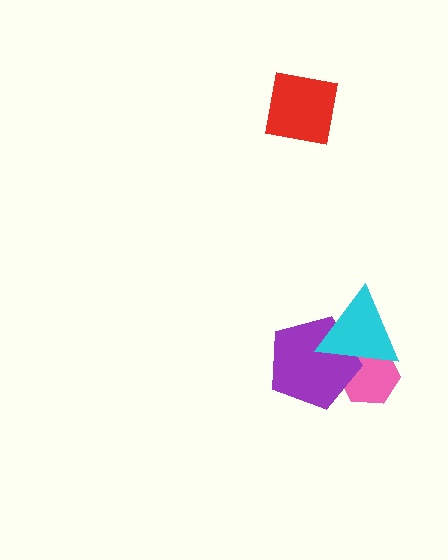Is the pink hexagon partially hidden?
Yes, it is partially covered by another shape.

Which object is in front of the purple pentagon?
The cyan triangle is in front of the purple pentagon.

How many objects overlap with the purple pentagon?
2 objects overlap with the purple pentagon.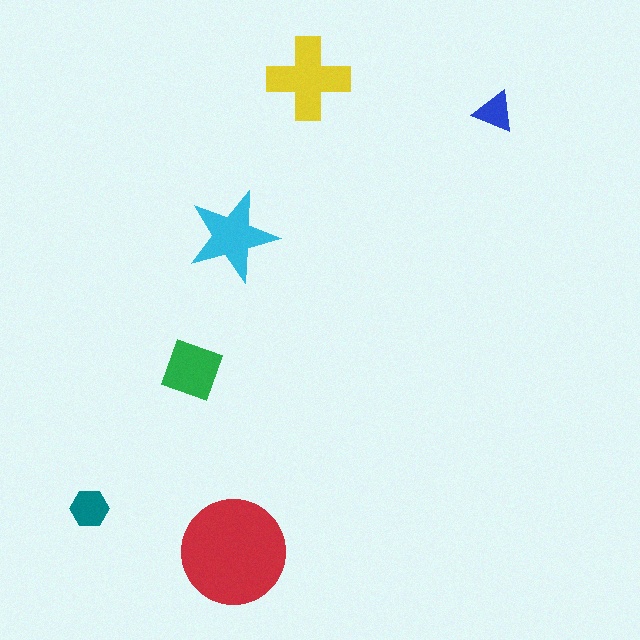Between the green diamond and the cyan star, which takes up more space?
The cyan star.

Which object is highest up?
The yellow cross is topmost.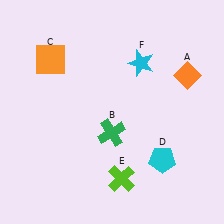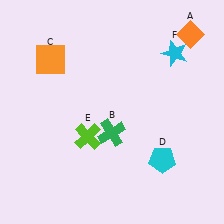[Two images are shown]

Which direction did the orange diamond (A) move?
The orange diamond (A) moved up.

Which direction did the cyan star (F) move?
The cyan star (F) moved right.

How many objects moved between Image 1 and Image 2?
3 objects moved between the two images.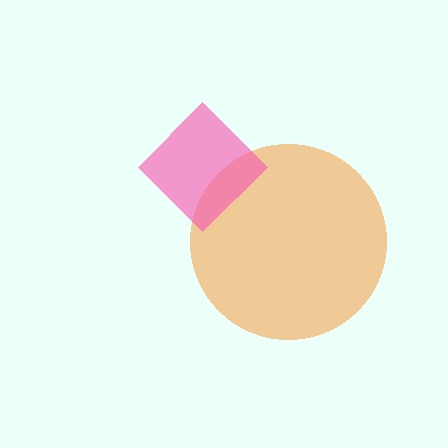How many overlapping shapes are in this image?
There are 2 overlapping shapes in the image.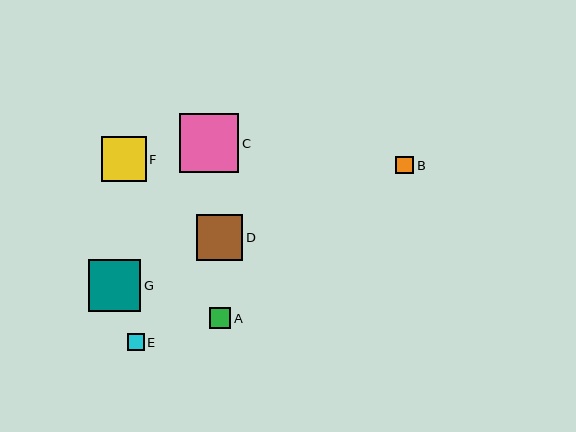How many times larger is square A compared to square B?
Square A is approximately 1.2 times the size of square B.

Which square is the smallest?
Square E is the smallest with a size of approximately 17 pixels.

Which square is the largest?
Square C is the largest with a size of approximately 59 pixels.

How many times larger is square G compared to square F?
Square G is approximately 1.1 times the size of square F.